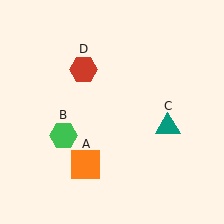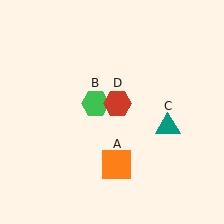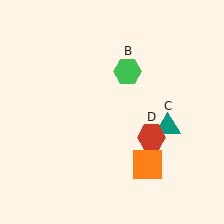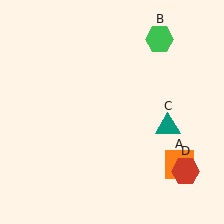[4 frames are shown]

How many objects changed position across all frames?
3 objects changed position: orange square (object A), green hexagon (object B), red hexagon (object D).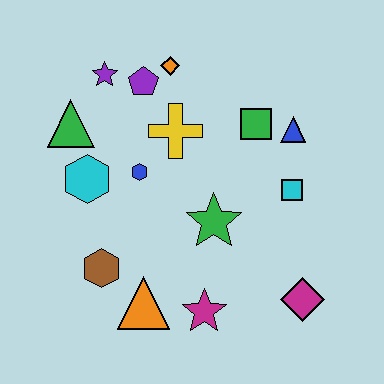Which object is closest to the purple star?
The purple pentagon is closest to the purple star.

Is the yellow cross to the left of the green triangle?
No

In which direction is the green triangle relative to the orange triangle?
The green triangle is above the orange triangle.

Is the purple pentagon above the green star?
Yes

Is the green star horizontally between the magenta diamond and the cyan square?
No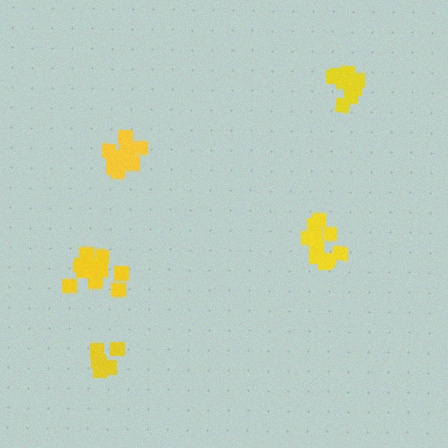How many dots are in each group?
Group 1: 10 dots, Group 2: 13 dots, Group 3: 9 dots, Group 4: 12 dots, Group 5: 7 dots (51 total).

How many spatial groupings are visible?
There are 5 spatial groupings.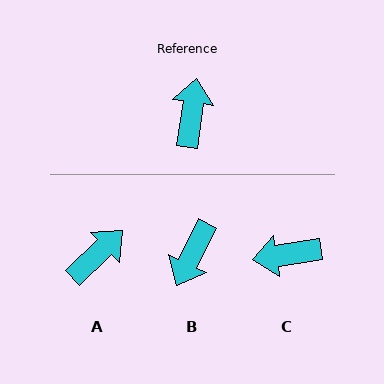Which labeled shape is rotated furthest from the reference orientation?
B, about 162 degrees away.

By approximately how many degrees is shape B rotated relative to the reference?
Approximately 162 degrees counter-clockwise.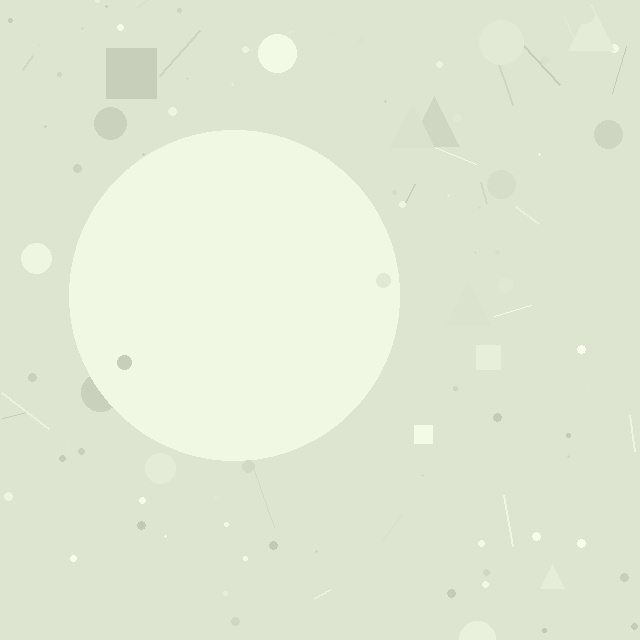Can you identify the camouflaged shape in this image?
The camouflaged shape is a circle.